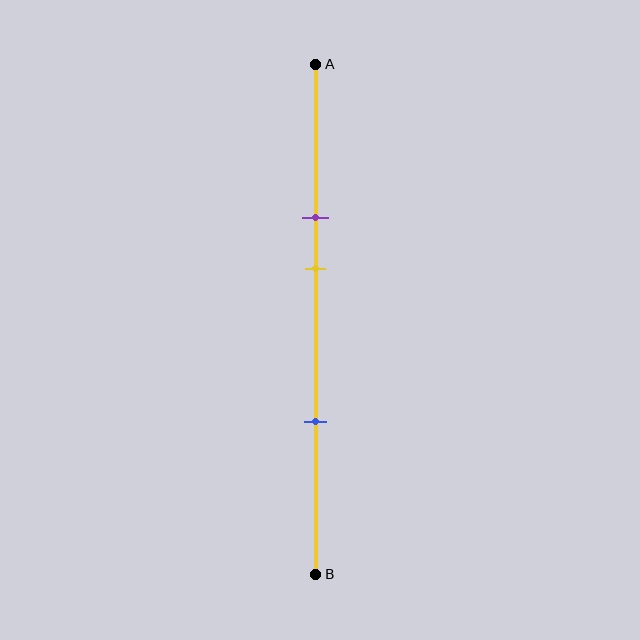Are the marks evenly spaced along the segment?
No, the marks are not evenly spaced.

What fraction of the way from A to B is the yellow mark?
The yellow mark is approximately 40% (0.4) of the way from A to B.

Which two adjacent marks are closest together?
The purple and yellow marks are the closest adjacent pair.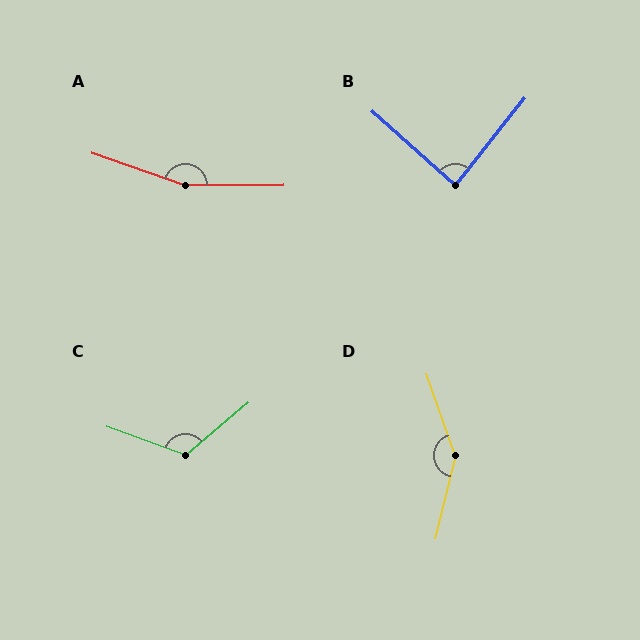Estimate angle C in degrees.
Approximately 120 degrees.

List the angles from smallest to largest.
B (87°), C (120°), D (147°), A (161°).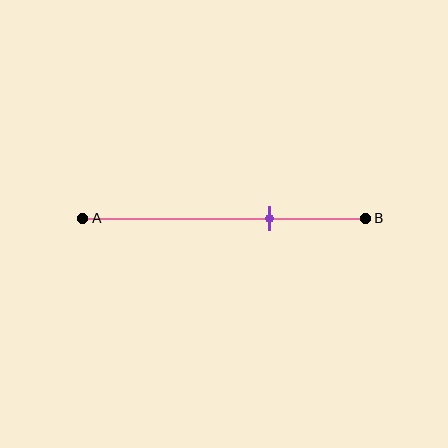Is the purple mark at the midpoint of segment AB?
No, the mark is at about 65% from A, not at the 50% midpoint.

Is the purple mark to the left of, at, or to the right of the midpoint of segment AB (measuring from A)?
The purple mark is to the right of the midpoint of segment AB.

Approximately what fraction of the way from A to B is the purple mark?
The purple mark is approximately 65% of the way from A to B.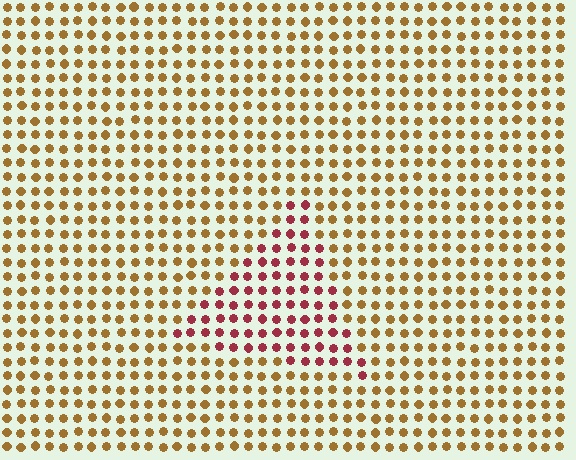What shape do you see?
I see a triangle.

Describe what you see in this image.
The image is filled with small brown elements in a uniform arrangement. A triangle-shaped region is visible where the elements are tinted to a slightly different hue, forming a subtle color boundary.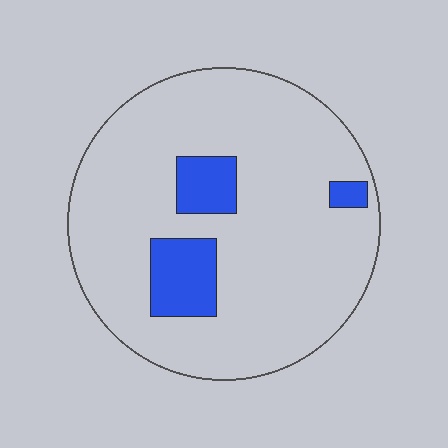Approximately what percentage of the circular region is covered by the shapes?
Approximately 15%.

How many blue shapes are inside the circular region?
3.